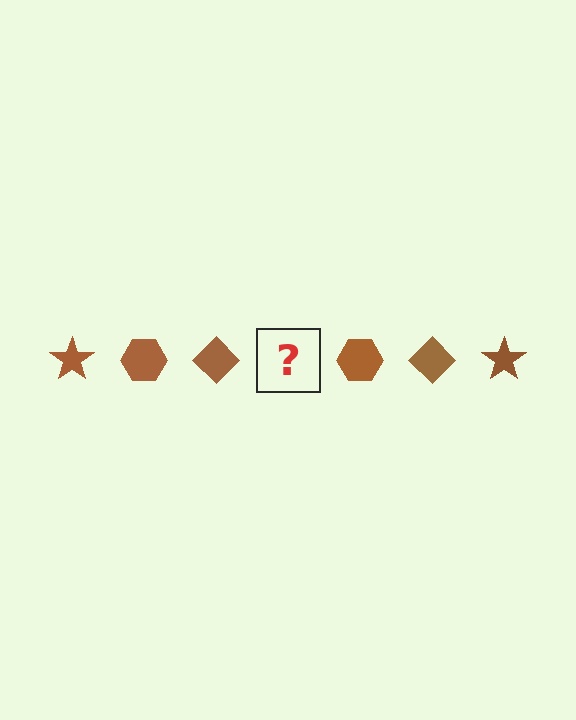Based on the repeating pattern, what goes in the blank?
The blank should be a brown star.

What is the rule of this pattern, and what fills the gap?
The rule is that the pattern cycles through star, hexagon, diamond shapes in brown. The gap should be filled with a brown star.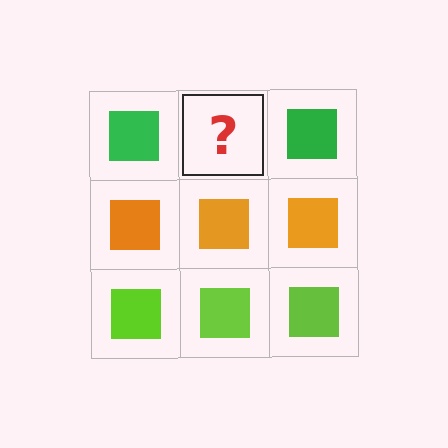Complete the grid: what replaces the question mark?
The question mark should be replaced with a green square.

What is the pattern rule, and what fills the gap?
The rule is that each row has a consistent color. The gap should be filled with a green square.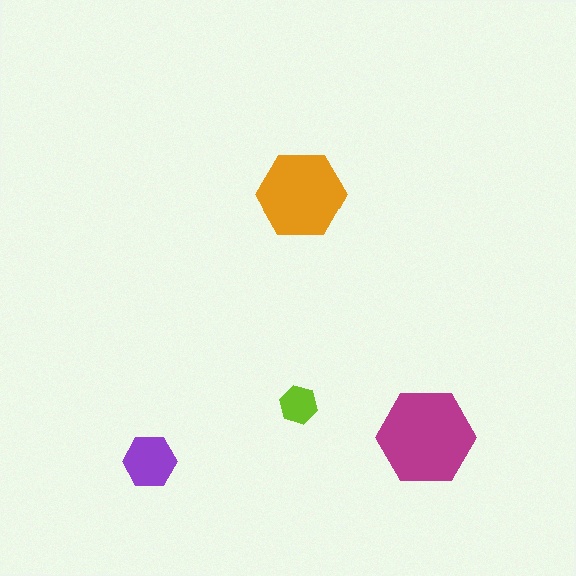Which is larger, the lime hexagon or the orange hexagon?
The orange one.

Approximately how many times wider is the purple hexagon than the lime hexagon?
About 1.5 times wider.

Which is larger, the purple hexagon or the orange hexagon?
The orange one.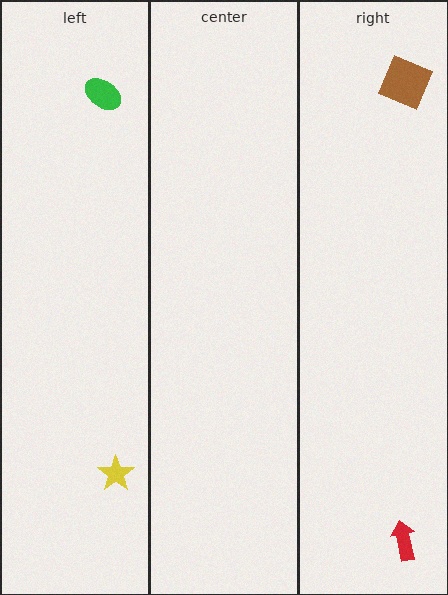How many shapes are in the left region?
2.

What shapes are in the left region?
The green ellipse, the yellow star.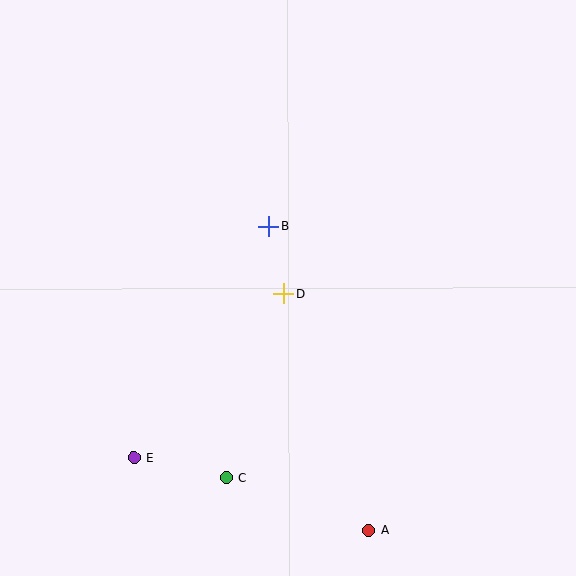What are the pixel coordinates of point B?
Point B is at (268, 226).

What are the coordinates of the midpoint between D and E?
The midpoint between D and E is at (209, 376).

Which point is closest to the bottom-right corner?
Point A is closest to the bottom-right corner.